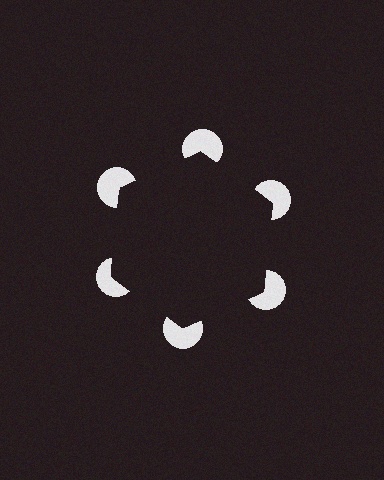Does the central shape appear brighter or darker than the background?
It typically appears slightly darker than the background, even though no actual brightness change is drawn.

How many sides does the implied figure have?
6 sides.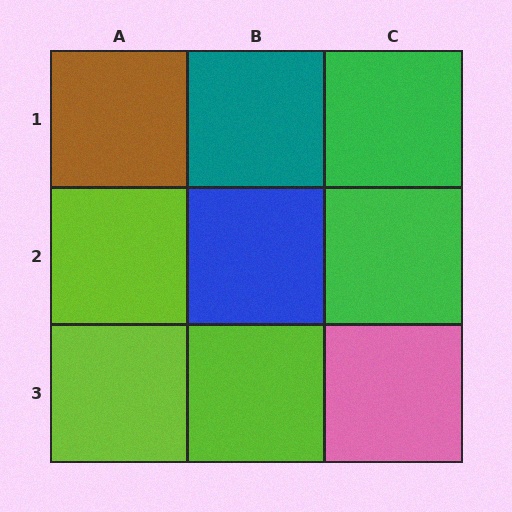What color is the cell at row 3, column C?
Pink.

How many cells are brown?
1 cell is brown.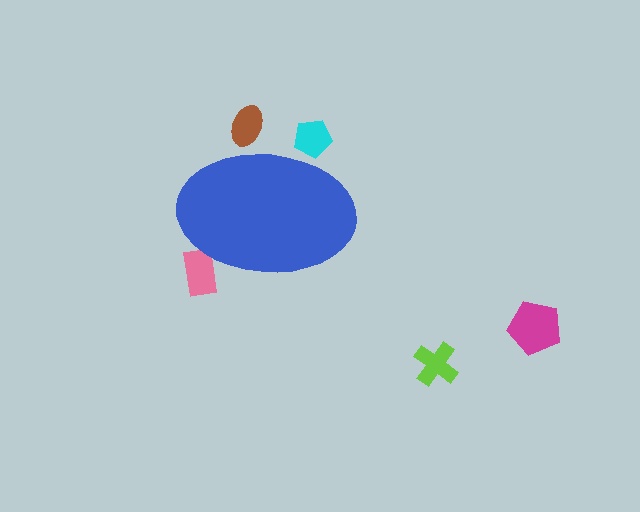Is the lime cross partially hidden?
No, the lime cross is fully visible.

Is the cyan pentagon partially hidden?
Yes, the cyan pentagon is partially hidden behind the blue ellipse.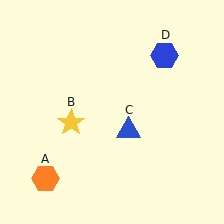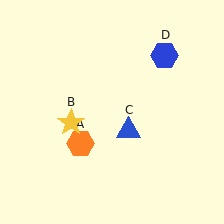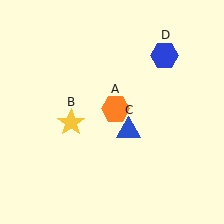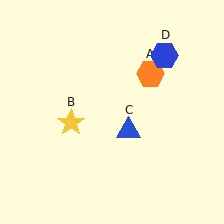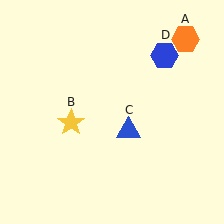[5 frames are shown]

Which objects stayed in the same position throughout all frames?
Yellow star (object B) and blue triangle (object C) and blue hexagon (object D) remained stationary.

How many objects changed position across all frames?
1 object changed position: orange hexagon (object A).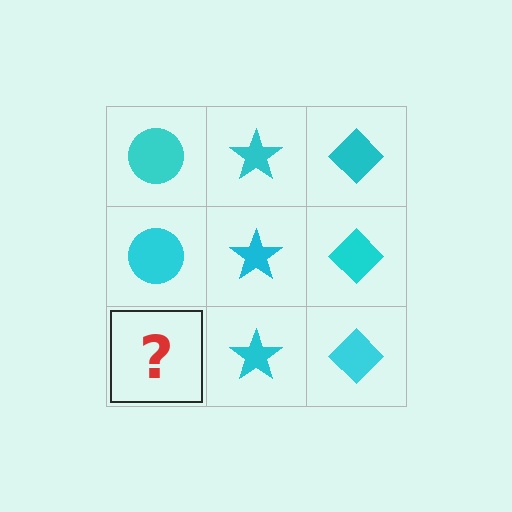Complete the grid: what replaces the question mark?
The question mark should be replaced with a cyan circle.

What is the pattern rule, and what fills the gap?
The rule is that each column has a consistent shape. The gap should be filled with a cyan circle.